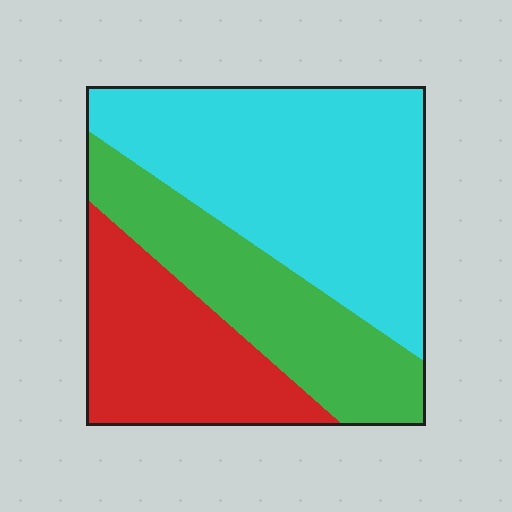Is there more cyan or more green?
Cyan.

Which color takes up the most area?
Cyan, at roughly 45%.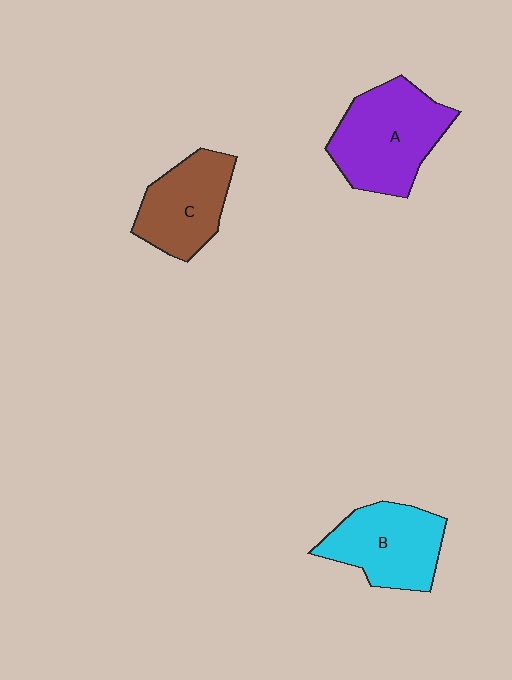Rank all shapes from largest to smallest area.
From largest to smallest: A (purple), B (cyan), C (brown).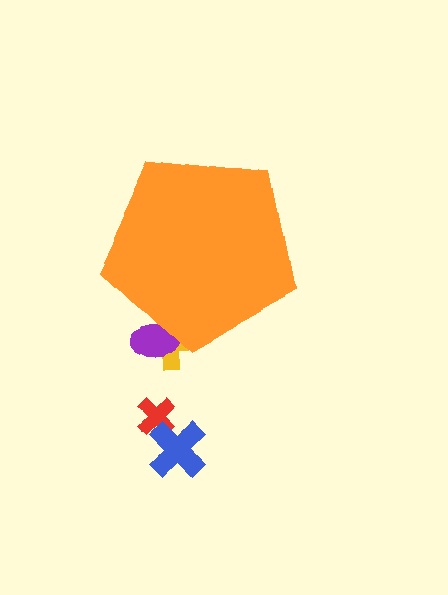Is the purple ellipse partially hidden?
Yes, the purple ellipse is partially hidden behind the orange pentagon.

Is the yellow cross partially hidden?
Yes, the yellow cross is partially hidden behind the orange pentagon.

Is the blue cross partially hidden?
No, the blue cross is fully visible.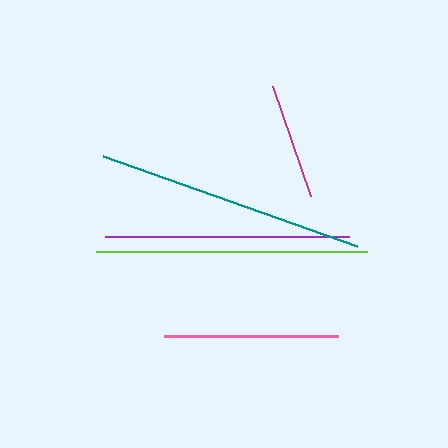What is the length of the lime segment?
The lime segment is approximately 270 pixels long.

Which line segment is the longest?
The lime line is the longest at approximately 270 pixels.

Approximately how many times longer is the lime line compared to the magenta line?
The lime line is approximately 2.3 times the length of the magenta line.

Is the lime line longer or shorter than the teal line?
The lime line is longer than the teal line.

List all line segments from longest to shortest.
From longest to shortest: lime, teal, purple, pink, magenta.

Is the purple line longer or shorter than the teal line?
The teal line is longer than the purple line.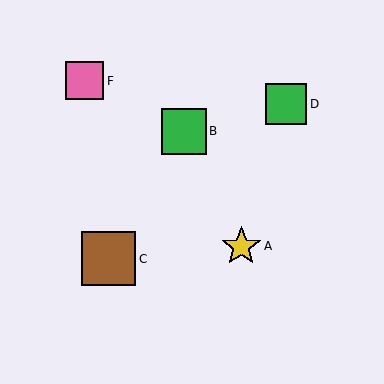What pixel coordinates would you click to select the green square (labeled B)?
Click at (184, 131) to select the green square B.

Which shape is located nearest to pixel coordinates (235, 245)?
The yellow star (labeled A) at (241, 246) is nearest to that location.